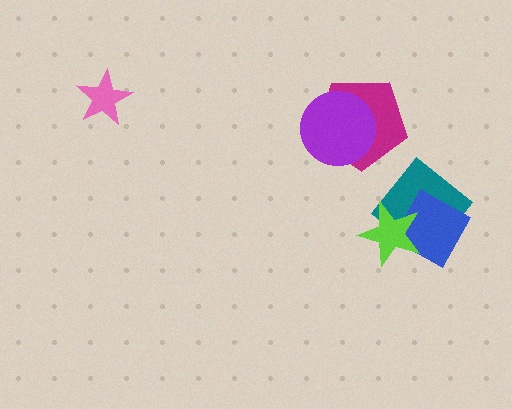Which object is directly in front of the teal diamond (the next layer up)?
The blue diamond is directly in front of the teal diamond.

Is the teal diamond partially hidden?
Yes, it is partially covered by another shape.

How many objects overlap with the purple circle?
1 object overlaps with the purple circle.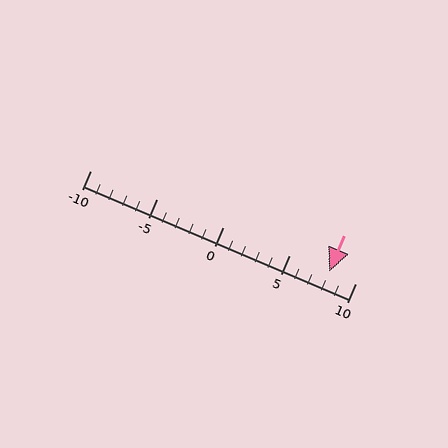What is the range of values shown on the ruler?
The ruler shows values from -10 to 10.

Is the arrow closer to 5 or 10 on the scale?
The arrow is closer to 10.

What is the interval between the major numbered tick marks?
The major tick marks are spaced 5 units apart.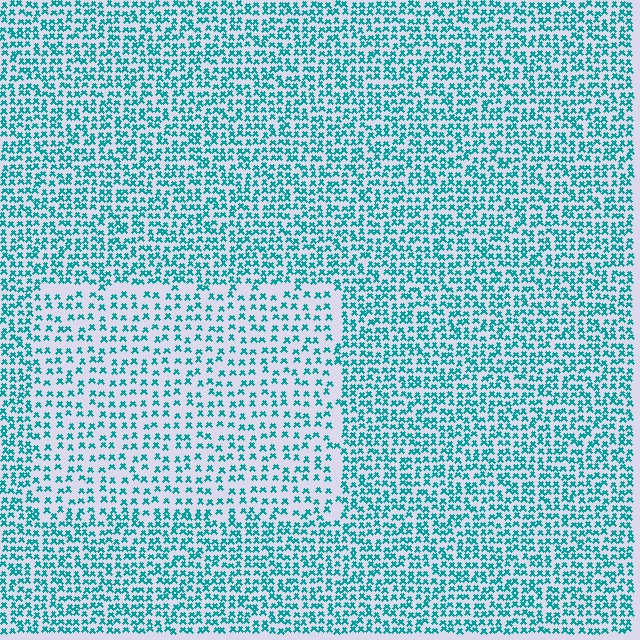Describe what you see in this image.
The image contains small teal elements arranged at two different densities. A rectangle-shaped region is visible where the elements are less densely packed than the surrounding area.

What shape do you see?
I see a rectangle.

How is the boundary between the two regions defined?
The boundary is defined by a change in element density (approximately 1.8x ratio). All elements are the same color, size, and shape.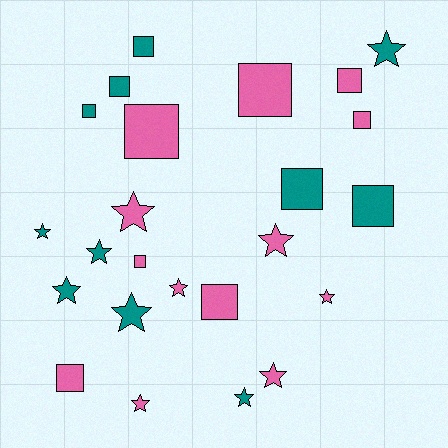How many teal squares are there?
There are 5 teal squares.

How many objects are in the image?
There are 24 objects.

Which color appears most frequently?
Pink, with 13 objects.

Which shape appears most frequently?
Star, with 12 objects.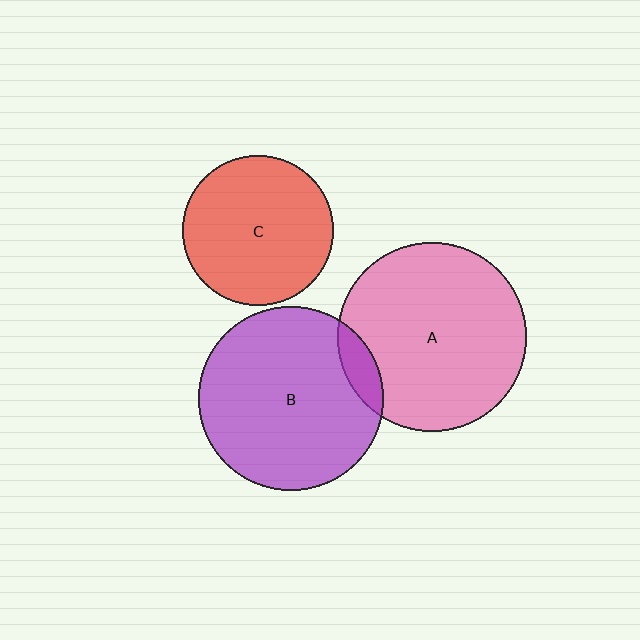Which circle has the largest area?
Circle A (pink).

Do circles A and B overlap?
Yes.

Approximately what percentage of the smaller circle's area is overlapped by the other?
Approximately 10%.